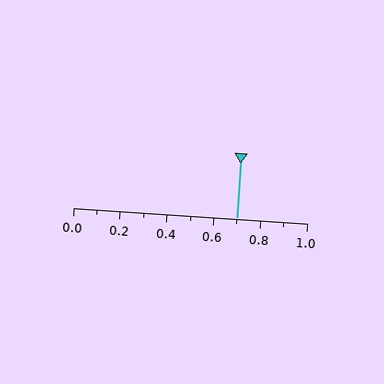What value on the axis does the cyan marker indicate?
The marker indicates approximately 0.7.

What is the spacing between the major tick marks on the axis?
The major ticks are spaced 0.2 apart.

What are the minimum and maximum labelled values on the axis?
The axis runs from 0.0 to 1.0.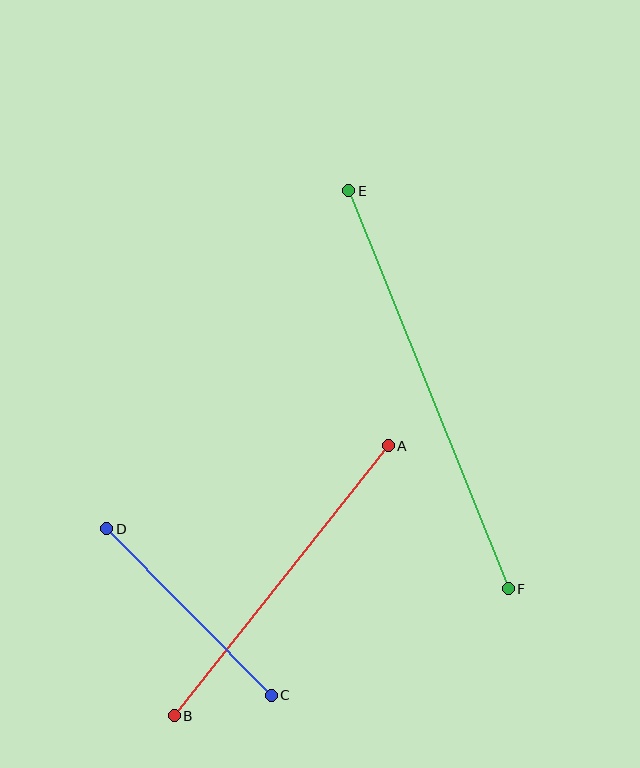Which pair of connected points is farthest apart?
Points E and F are farthest apart.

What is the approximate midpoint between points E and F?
The midpoint is at approximately (429, 390) pixels.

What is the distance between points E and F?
The distance is approximately 429 pixels.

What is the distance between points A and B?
The distance is approximately 345 pixels.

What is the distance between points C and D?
The distance is approximately 234 pixels.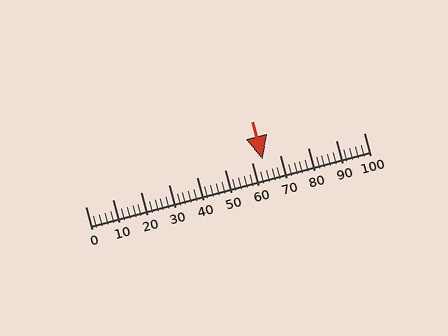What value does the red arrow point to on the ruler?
The red arrow points to approximately 64.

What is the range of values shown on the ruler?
The ruler shows values from 0 to 100.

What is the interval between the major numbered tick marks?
The major tick marks are spaced 10 units apart.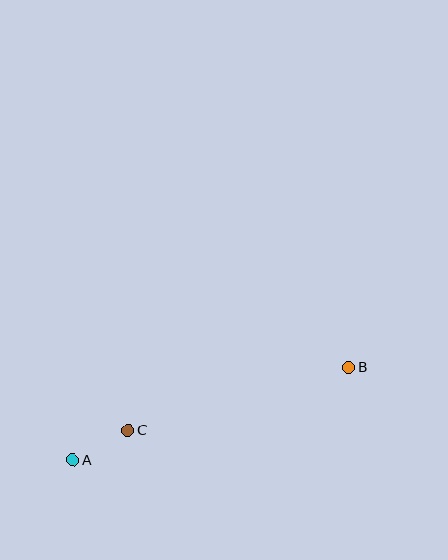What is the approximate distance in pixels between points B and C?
The distance between B and C is approximately 229 pixels.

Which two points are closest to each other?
Points A and C are closest to each other.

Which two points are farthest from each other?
Points A and B are farthest from each other.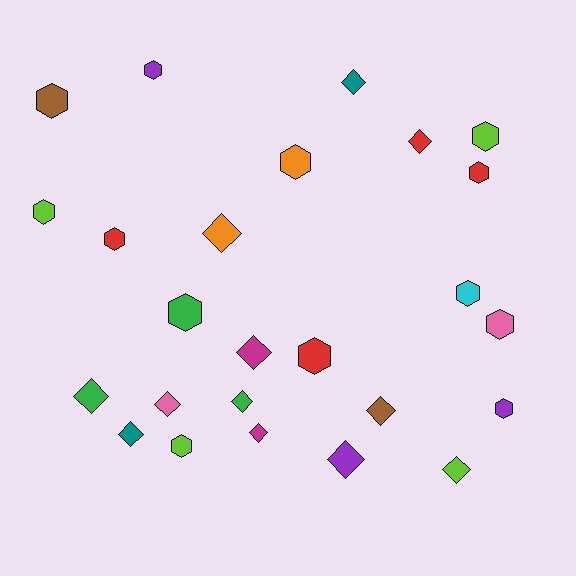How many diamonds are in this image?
There are 12 diamonds.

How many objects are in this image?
There are 25 objects.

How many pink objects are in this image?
There are 2 pink objects.